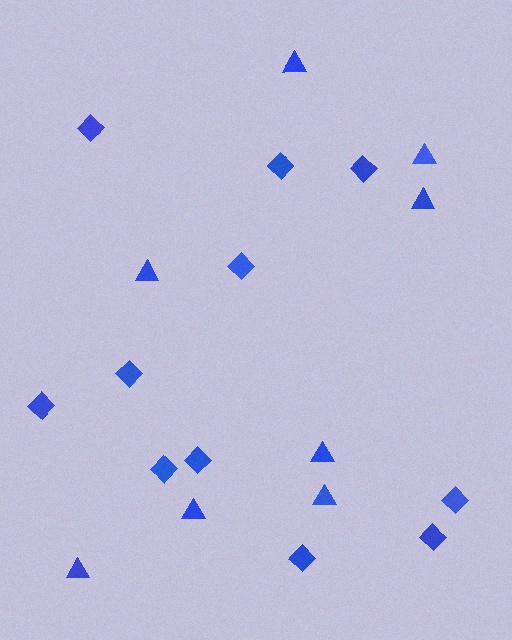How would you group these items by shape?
There are 2 groups: one group of diamonds (11) and one group of triangles (8).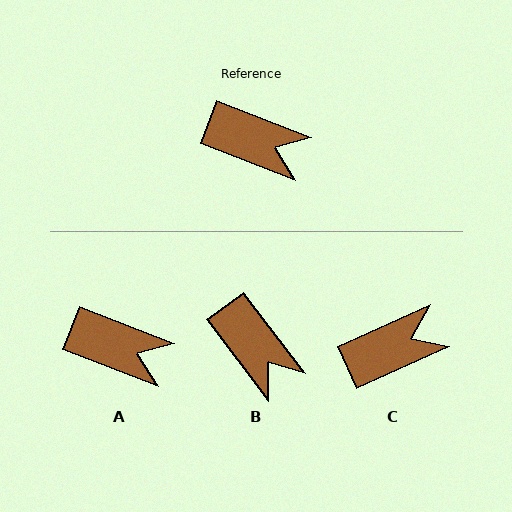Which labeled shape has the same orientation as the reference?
A.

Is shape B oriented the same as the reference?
No, it is off by about 32 degrees.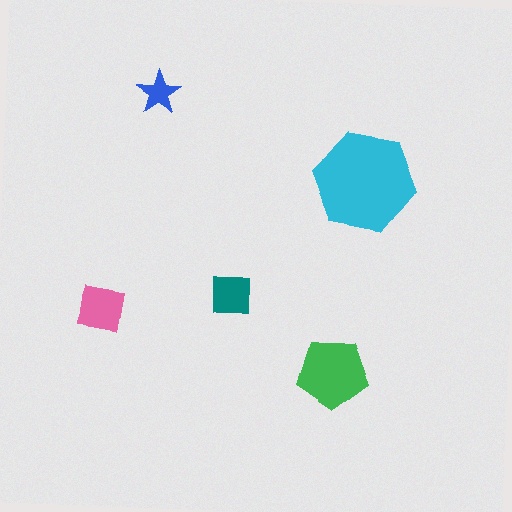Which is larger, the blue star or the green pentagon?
The green pentagon.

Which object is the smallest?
The blue star.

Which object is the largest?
The cyan hexagon.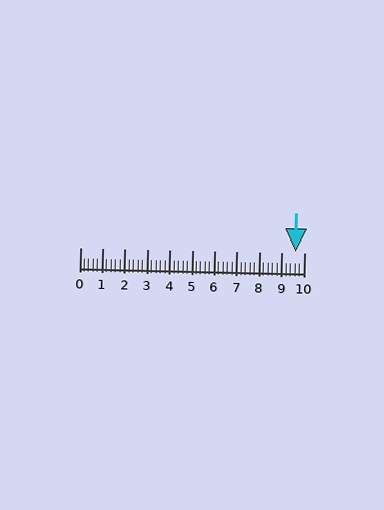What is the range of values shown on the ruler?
The ruler shows values from 0 to 10.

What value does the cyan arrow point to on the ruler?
The cyan arrow points to approximately 9.6.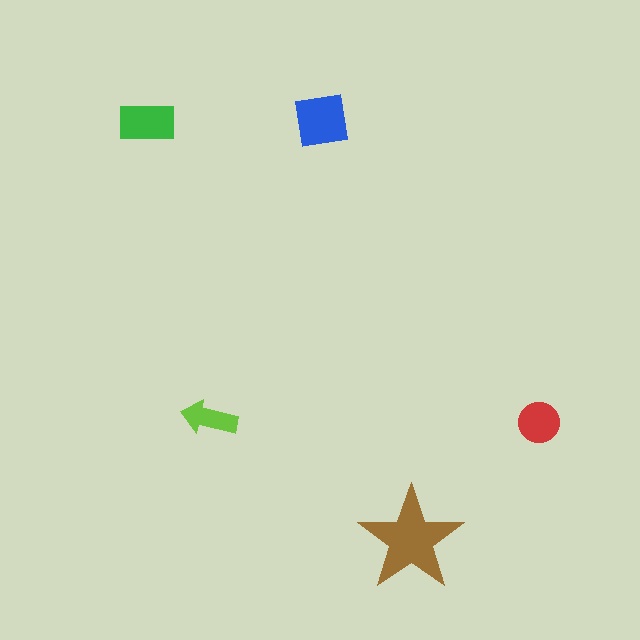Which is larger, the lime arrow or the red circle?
The red circle.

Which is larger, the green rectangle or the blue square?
The blue square.